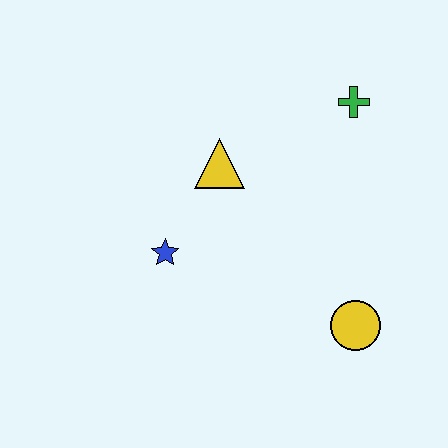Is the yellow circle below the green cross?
Yes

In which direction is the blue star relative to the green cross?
The blue star is to the left of the green cross.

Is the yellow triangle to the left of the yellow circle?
Yes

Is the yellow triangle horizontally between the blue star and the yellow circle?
Yes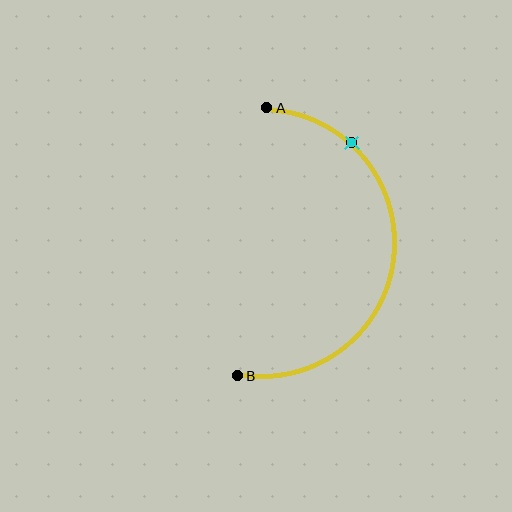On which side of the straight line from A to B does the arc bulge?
The arc bulges to the right of the straight line connecting A and B.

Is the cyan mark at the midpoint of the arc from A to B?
No. The cyan mark lies on the arc but is closer to endpoint A. The arc midpoint would be at the point on the curve equidistant along the arc from both A and B.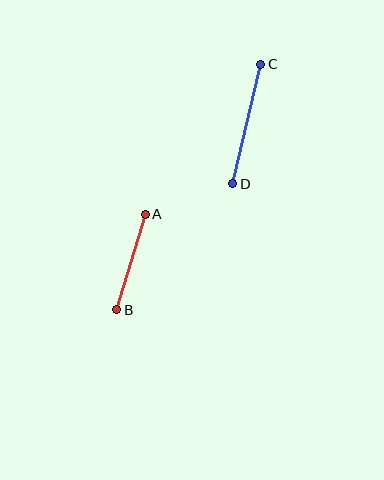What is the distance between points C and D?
The distance is approximately 123 pixels.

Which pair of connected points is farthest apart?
Points C and D are farthest apart.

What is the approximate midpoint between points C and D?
The midpoint is at approximately (247, 124) pixels.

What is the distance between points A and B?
The distance is approximately 100 pixels.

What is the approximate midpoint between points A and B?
The midpoint is at approximately (131, 262) pixels.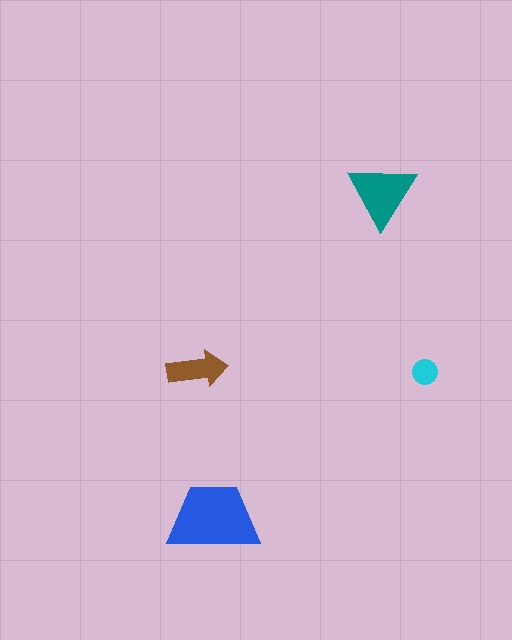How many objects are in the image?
There are 4 objects in the image.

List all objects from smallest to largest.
The cyan circle, the brown arrow, the teal triangle, the blue trapezoid.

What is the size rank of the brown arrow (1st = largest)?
3rd.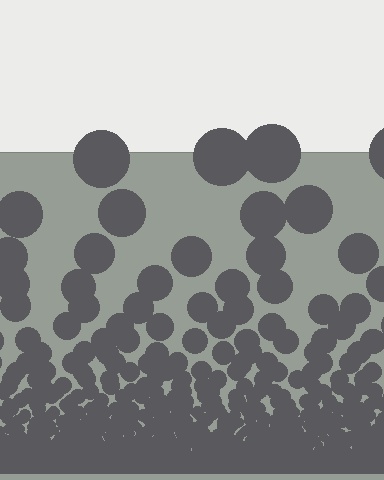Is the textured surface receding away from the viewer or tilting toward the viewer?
The surface appears to tilt toward the viewer. Texture elements get larger and sparser toward the top.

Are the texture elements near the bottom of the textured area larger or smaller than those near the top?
Smaller. The gradient is inverted — elements near the bottom are smaller and denser.